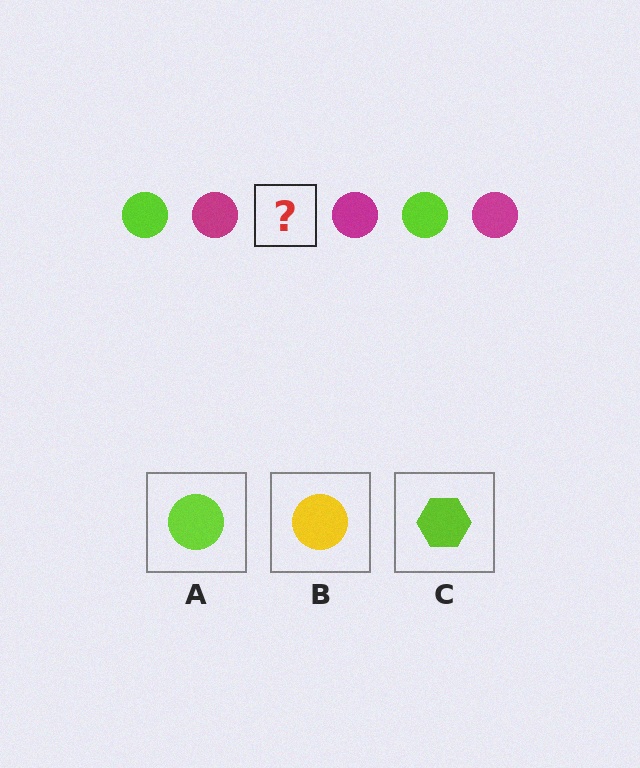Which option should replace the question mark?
Option A.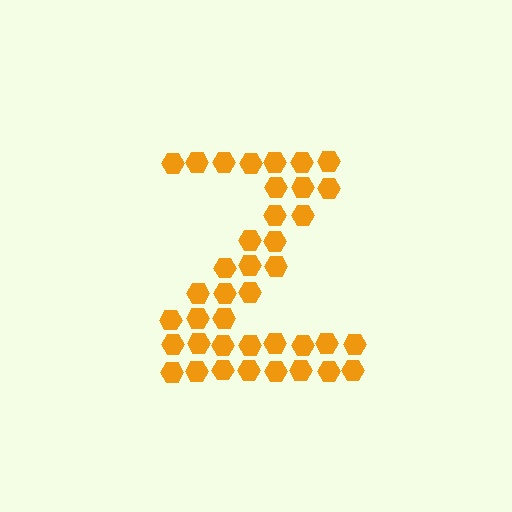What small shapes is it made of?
It is made of small hexagons.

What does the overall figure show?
The overall figure shows the letter Z.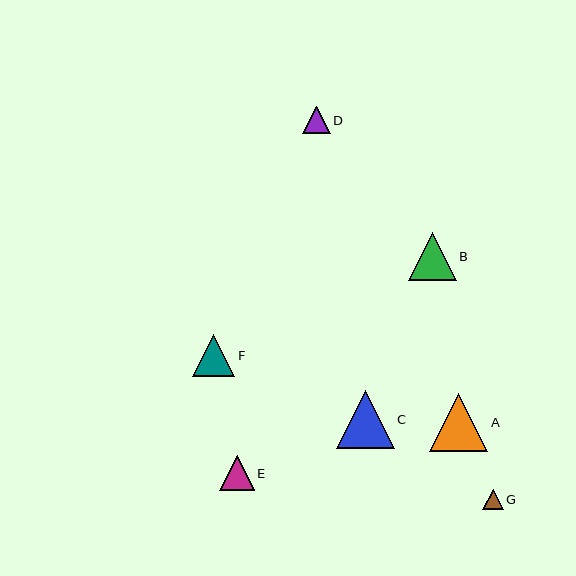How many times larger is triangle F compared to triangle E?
Triangle F is approximately 1.2 times the size of triangle E.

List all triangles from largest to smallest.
From largest to smallest: A, C, B, F, E, D, G.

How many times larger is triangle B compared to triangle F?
Triangle B is approximately 1.1 times the size of triangle F.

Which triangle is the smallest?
Triangle G is the smallest with a size of approximately 20 pixels.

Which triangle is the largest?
Triangle A is the largest with a size of approximately 58 pixels.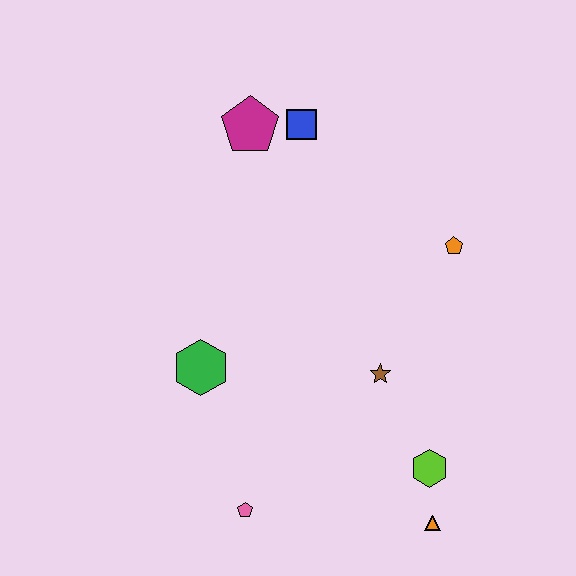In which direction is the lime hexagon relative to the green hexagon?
The lime hexagon is to the right of the green hexagon.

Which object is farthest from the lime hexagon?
The magenta pentagon is farthest from the lime hexagon.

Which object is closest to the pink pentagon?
The green hexagon is closest to the pink pentagon.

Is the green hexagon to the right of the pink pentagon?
No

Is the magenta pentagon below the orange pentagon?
No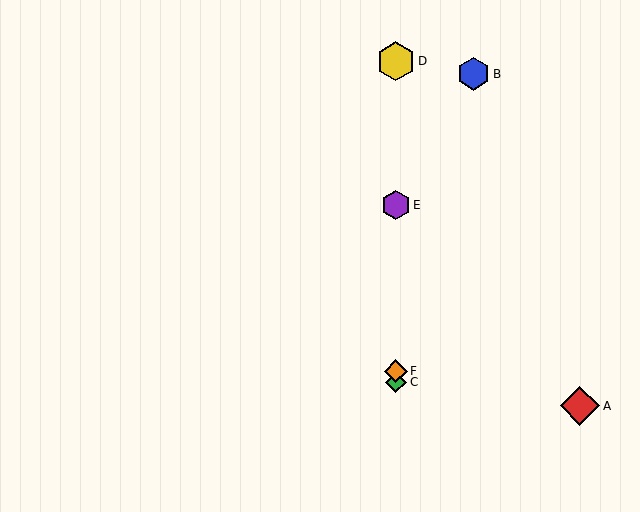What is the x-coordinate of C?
Object C is at x≈396.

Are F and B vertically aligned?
No, F is at x≈396 and B is at x≈473.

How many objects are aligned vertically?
4 objects (C, D, E, F) are aligned vertically.